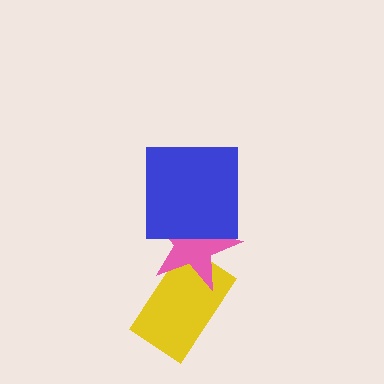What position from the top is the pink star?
The pink star is 2nd from the top.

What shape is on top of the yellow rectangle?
The pink star is on top of the yellow rectangle.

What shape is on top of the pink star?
The blue square is on top of the pink star.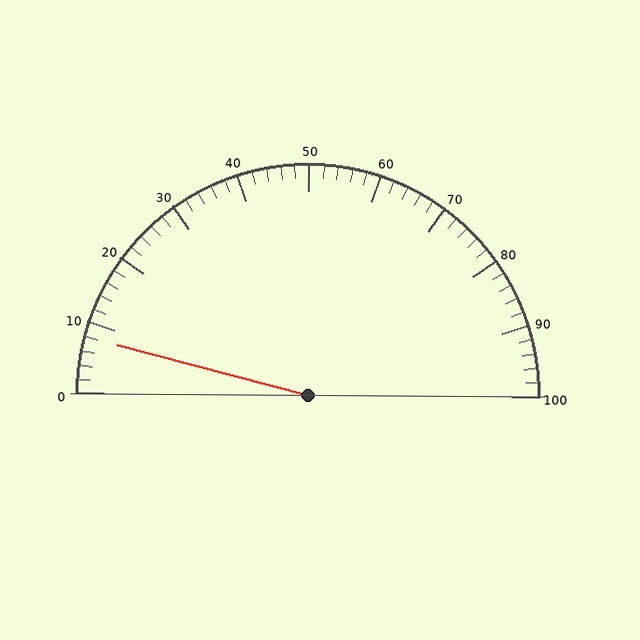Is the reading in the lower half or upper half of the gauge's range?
The reading is in the lower half of the range (0 to 100).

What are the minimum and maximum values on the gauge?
The gauge ranges from 0 to 100.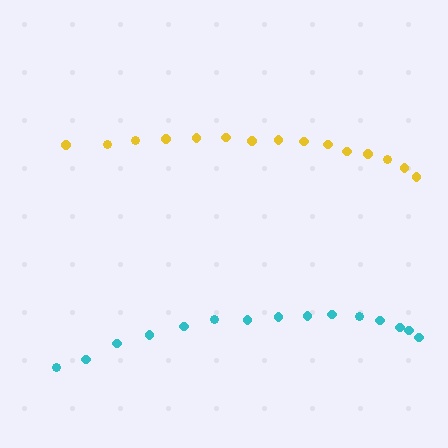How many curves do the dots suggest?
There are 2 distinct paths.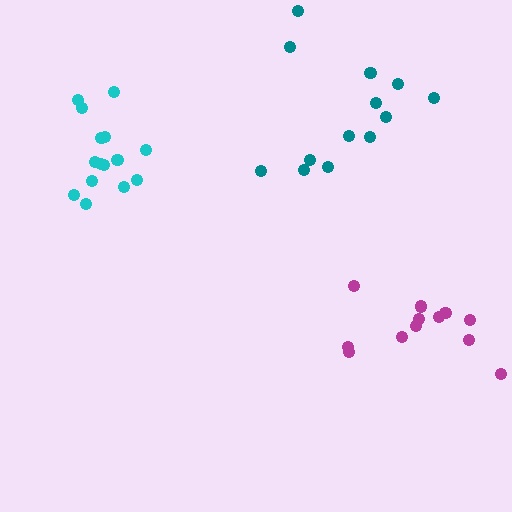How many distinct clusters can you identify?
There are 3 distinct clusters.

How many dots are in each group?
Group 1: 12 dots, Group 2: 15 dots, Group 3: 13 dots (40 total).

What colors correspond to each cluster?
The clusters are colored: magenta, cyan, teal.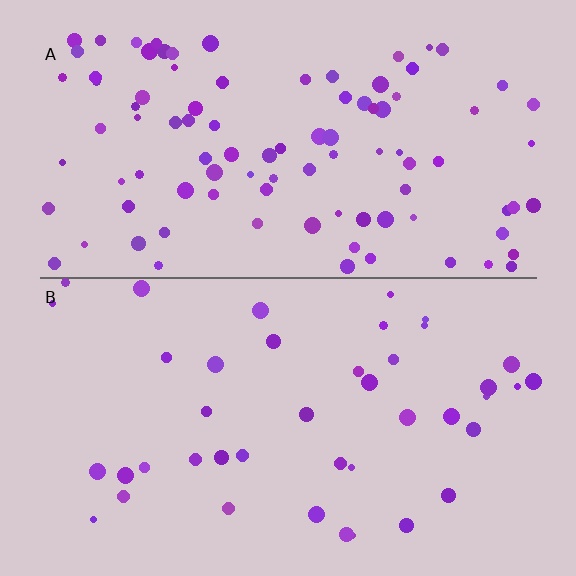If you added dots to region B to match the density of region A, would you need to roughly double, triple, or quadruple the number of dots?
Approximately double.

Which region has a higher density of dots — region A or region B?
A (the top).